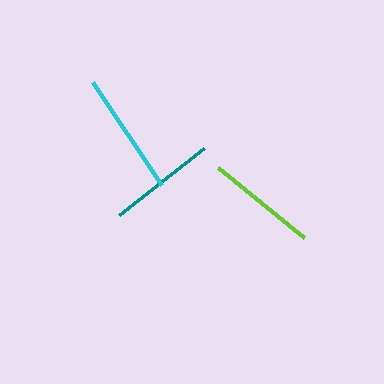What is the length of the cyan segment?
The cyan segment is approximately 124 pixels long.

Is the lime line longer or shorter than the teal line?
The lime line is longer than the teal line.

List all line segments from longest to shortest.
From longest to shortest: cyan, lime, teal.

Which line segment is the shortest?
The teal line is the shortest at approximately 109 pixels.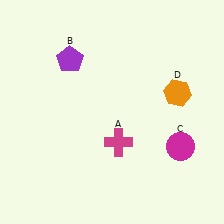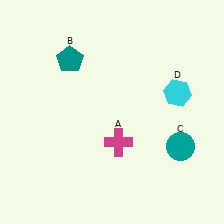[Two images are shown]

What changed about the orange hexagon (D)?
In Image 1, D is orange. In Image 2, it changed to cyan.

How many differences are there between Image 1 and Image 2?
There are 3 differences between the two images.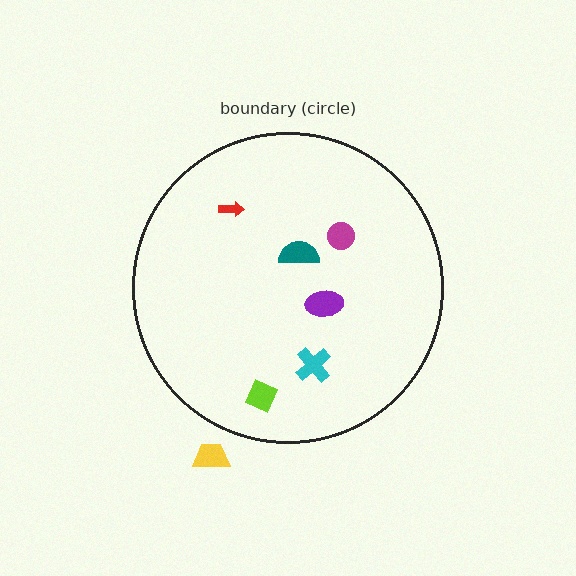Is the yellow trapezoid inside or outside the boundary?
Outside.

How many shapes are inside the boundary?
6 inside, 1 outside.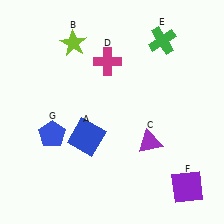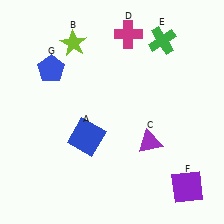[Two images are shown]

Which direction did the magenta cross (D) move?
The magenta cross (D) moved up.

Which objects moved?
The objects that moved are: the magenta cross (D), the blue pentagon (G).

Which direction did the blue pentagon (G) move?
The blue pentagon (G) moved up.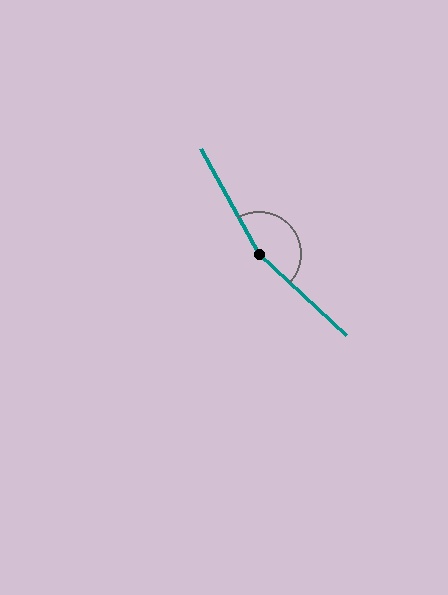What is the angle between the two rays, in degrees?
Approximately 162 degrees.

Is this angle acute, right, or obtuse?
It is obtuse.